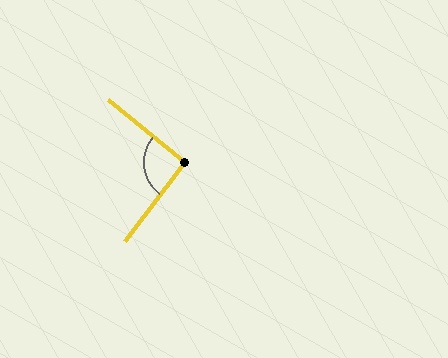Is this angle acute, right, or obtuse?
It is approximately a right angle.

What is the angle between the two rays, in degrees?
Approximately 92 degrees.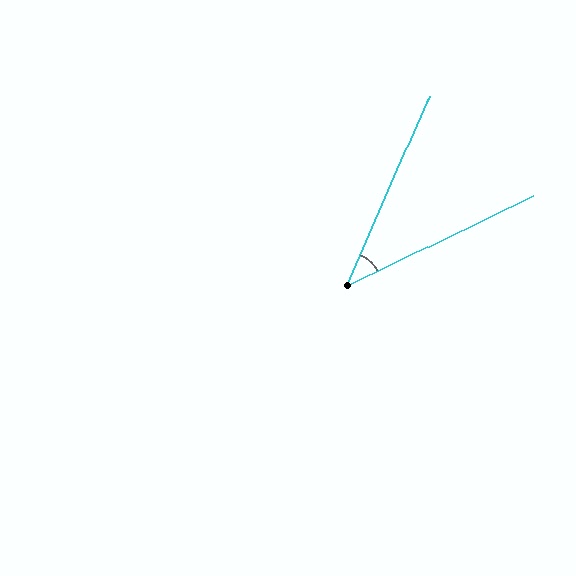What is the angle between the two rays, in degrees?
Approximately 40 degrees.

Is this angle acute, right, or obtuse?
It is acute.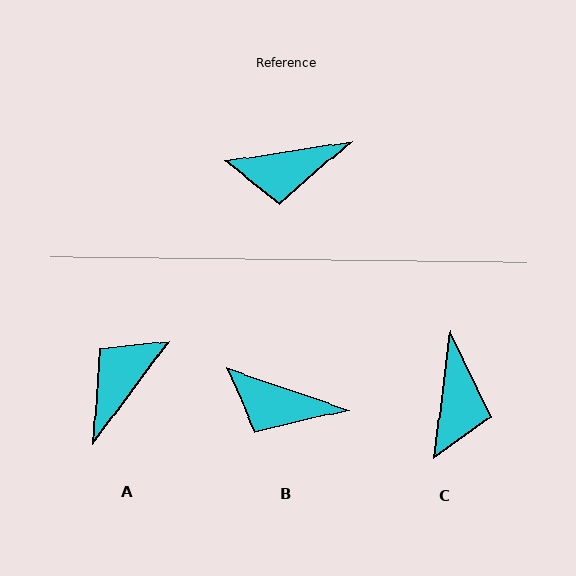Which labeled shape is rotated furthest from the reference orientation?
A, about 135 degrees away.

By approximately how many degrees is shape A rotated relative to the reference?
Approximately 135 degrees clockwise.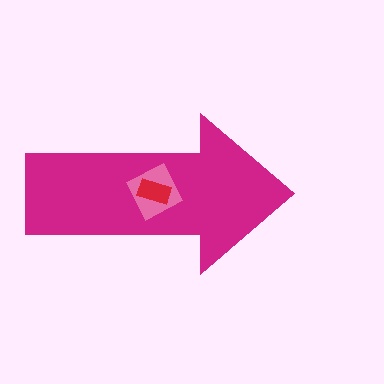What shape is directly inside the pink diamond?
The red rectangle.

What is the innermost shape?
The red rectangle.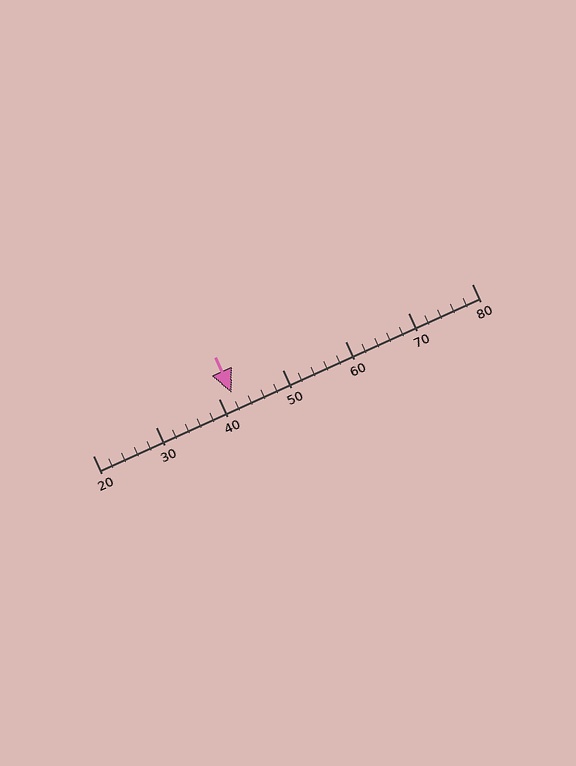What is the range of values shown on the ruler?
The ruler shows values from 20 to 80.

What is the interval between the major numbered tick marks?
The major tick marks are spaced 10 units apart.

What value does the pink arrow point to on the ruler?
The pink arrow points to approximately 42.